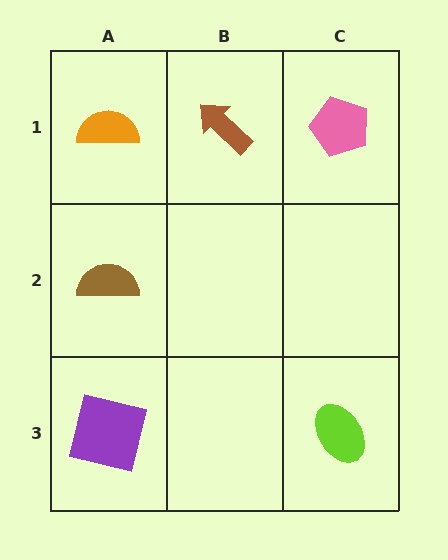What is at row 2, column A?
A brown semicircle.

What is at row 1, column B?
A brown arrow.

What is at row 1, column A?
An orange semicircle.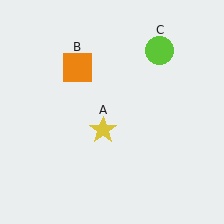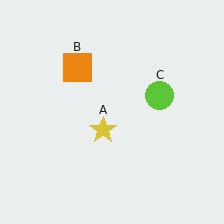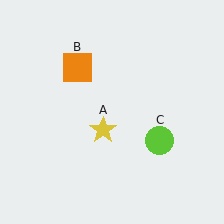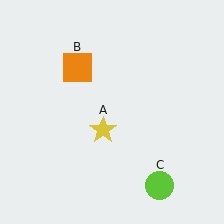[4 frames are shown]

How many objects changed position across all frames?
1 object changed position: lime circle (object C).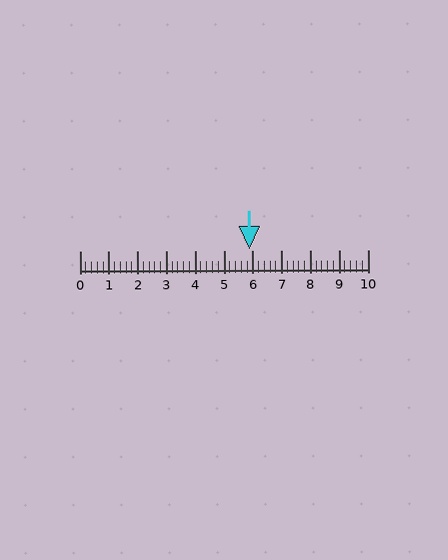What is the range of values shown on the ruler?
The ruler shows values from 0 to 10.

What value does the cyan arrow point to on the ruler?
The cyan arrow points to approximately 5.9.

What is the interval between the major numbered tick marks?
The major tick marks are spaced 1 units apart.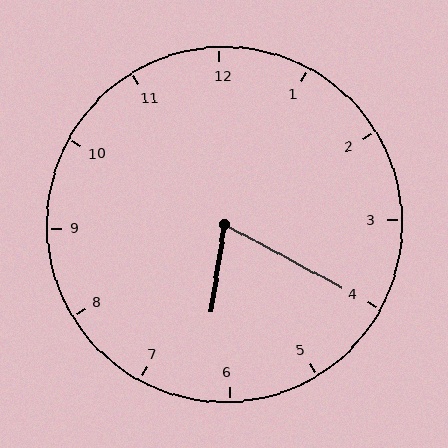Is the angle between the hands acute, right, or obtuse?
It is acute.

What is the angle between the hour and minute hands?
Approximately 70 degrees.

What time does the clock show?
6:20.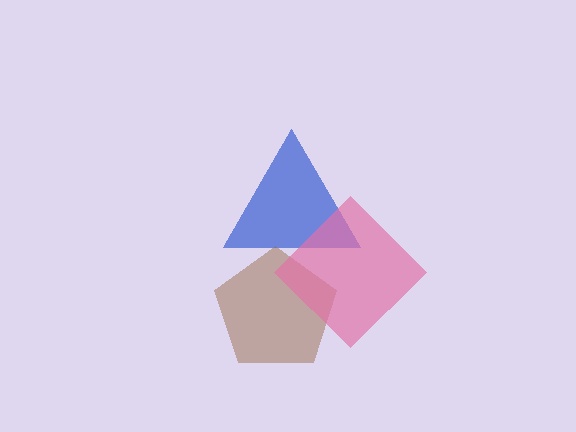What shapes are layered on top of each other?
The layered shapes are: a blue triangle, a brown pentagon, a pink diamond.